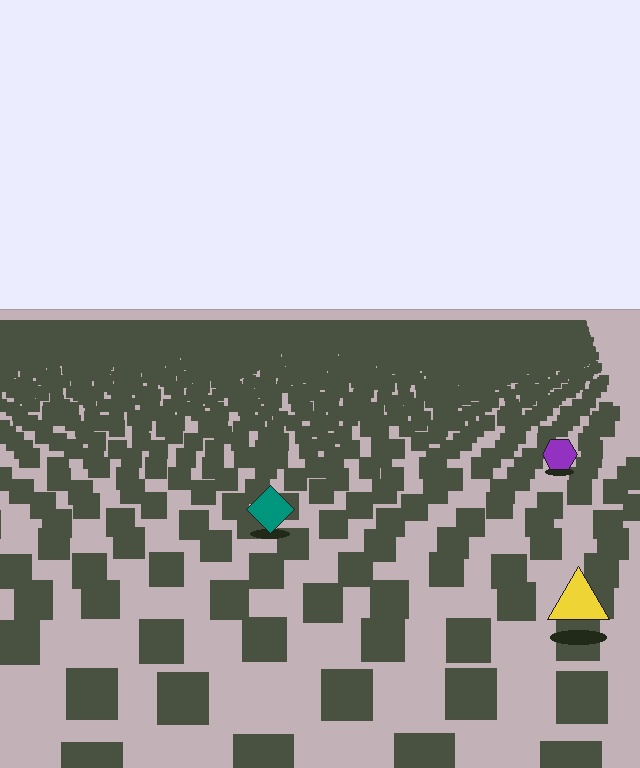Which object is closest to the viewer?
The yellow triangle is closest. The texture marks near it are larger and more spread out.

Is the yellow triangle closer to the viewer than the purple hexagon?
Yes. The yellow triangle is closer — you can tell from the texture gradient: the ground texture is coarser near it.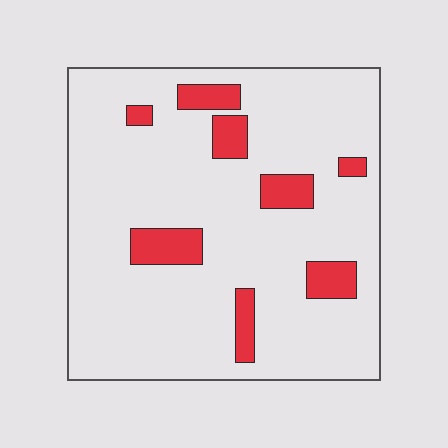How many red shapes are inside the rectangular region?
8.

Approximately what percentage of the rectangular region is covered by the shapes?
Approximately 15%.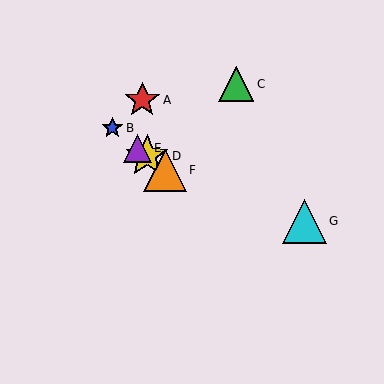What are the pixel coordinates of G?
Object G is at (304, 221).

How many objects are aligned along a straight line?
4 objects (B, D, E, F) are aligned along a straight line.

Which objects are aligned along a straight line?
Objects B, D, E, F are aligned along a straight line.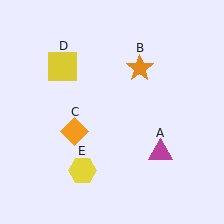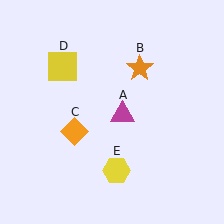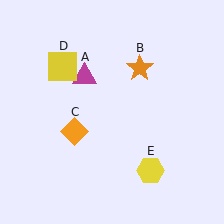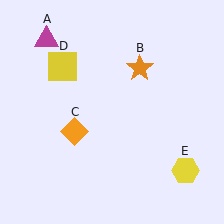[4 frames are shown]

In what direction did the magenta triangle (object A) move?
The magenta triangle (object A) moved up and to the left.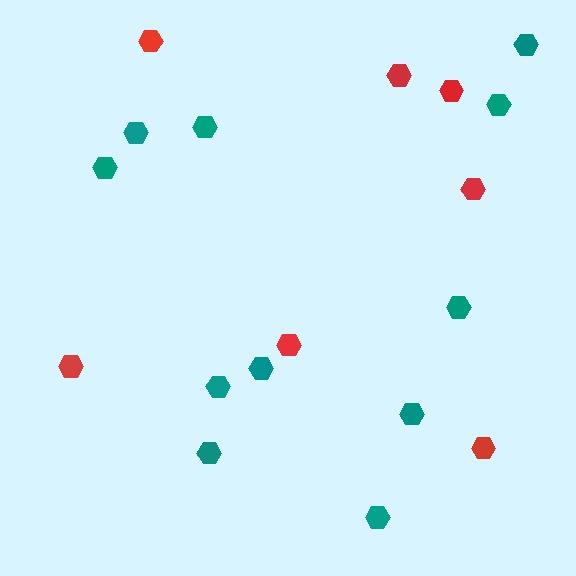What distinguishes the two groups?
There are 2 groups: one group of red hexagons (7) and one group of teal hexagons (11).